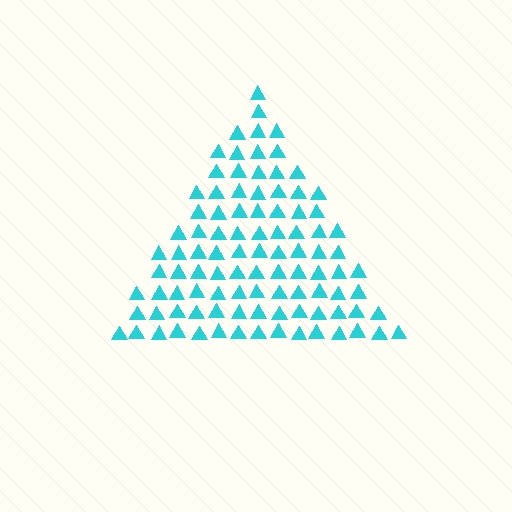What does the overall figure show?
The overall figure shows a triangle.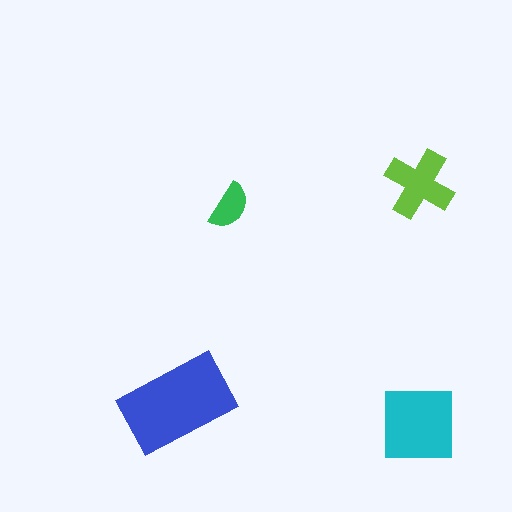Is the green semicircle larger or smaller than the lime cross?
Smaller.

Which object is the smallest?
The green semicircle.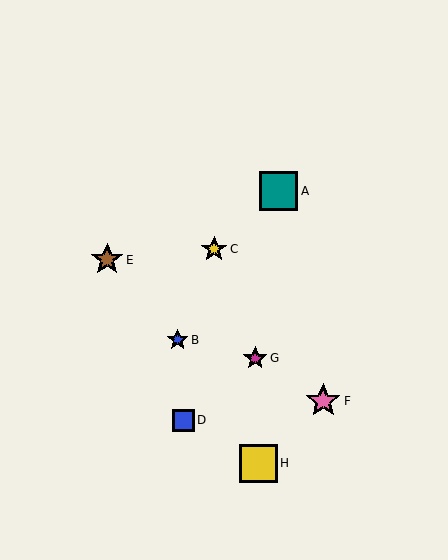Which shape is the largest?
The teal square (labeled A) is the largest.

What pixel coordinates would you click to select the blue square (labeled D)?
Click at (183, 420) to select the blue square D.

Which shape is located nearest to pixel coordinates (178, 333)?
The blue star (labeled B) at (178, 340) is nearest to that location.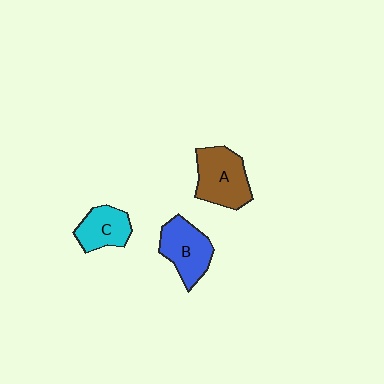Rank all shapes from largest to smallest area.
From largest to smallest: A (brown), B (blue), C (cyan).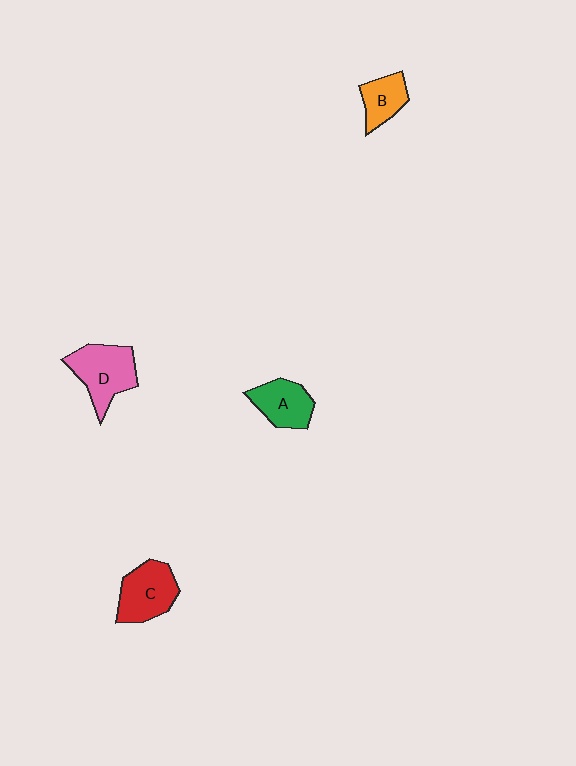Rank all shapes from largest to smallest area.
From largest to smallest: D (pink), C (red), A (green), B (orange).